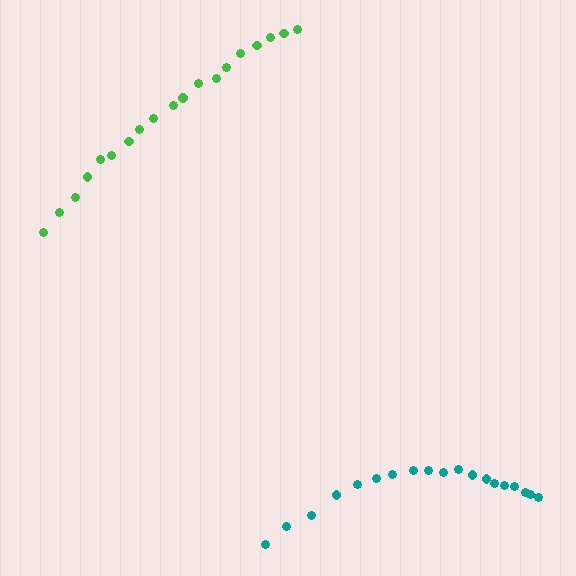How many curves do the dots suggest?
There are 2 distinct paths.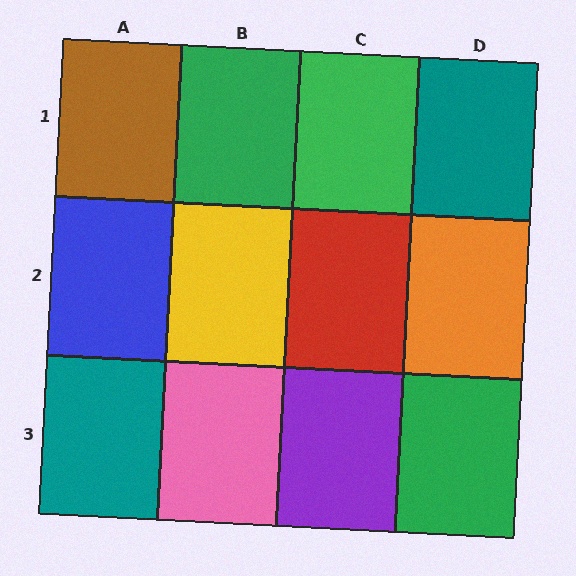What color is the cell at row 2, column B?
Yellow.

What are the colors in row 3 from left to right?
Teal, pink, purple, green.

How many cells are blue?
1 cell is blue.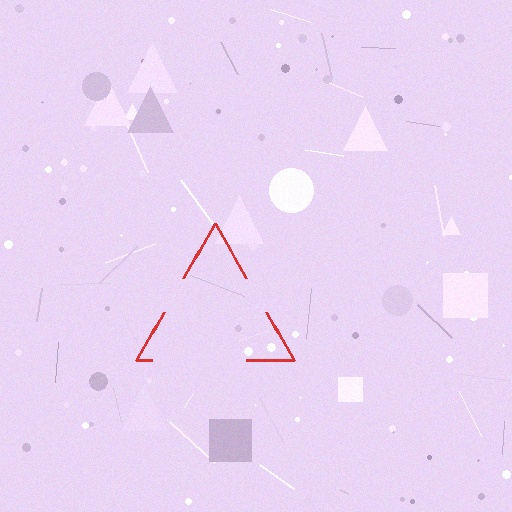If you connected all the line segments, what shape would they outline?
They would outline a triangle.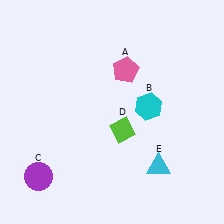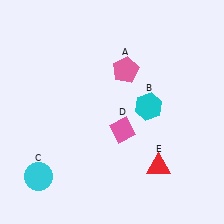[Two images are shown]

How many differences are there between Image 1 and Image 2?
There are 3 differences between the two images.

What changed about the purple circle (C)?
In Image 1, C is purple. In Image 2, it changed to cyan.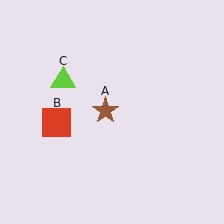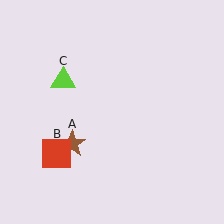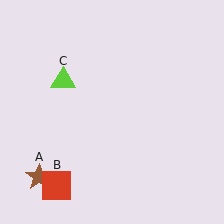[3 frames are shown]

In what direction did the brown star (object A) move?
The brown star (object A) moved down and to the left.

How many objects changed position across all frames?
2 objects changed position: brown star (object A), red square (object B).